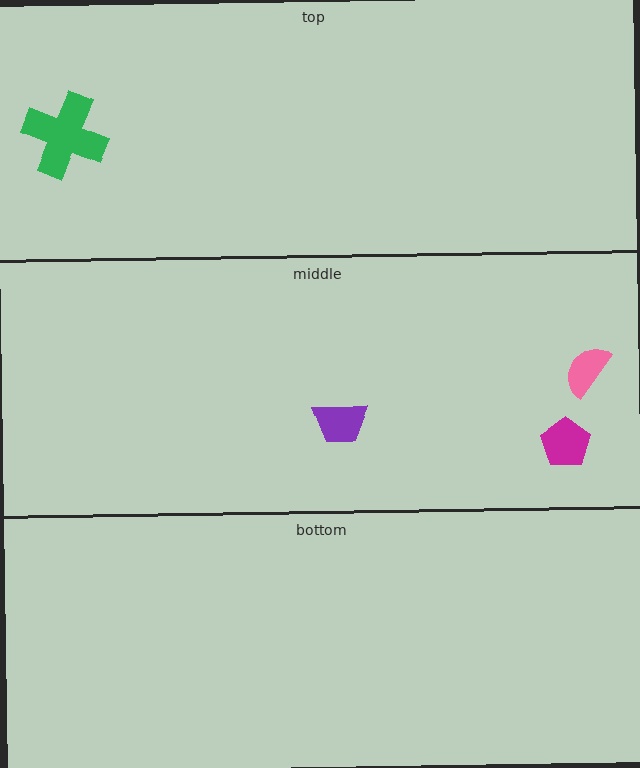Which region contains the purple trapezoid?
The middle region.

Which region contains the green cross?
The top region.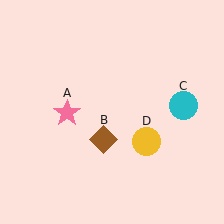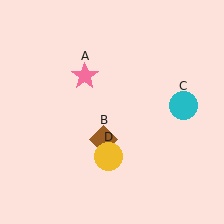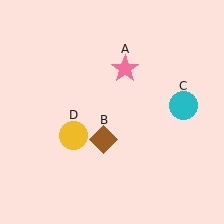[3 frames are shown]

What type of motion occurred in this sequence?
The pink star (object A), yellow circle (object D) rotated clockwise around the center of the scene.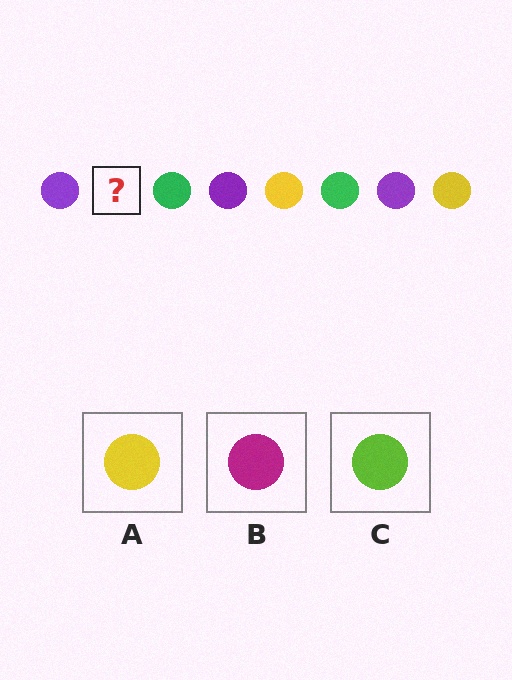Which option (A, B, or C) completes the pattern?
A.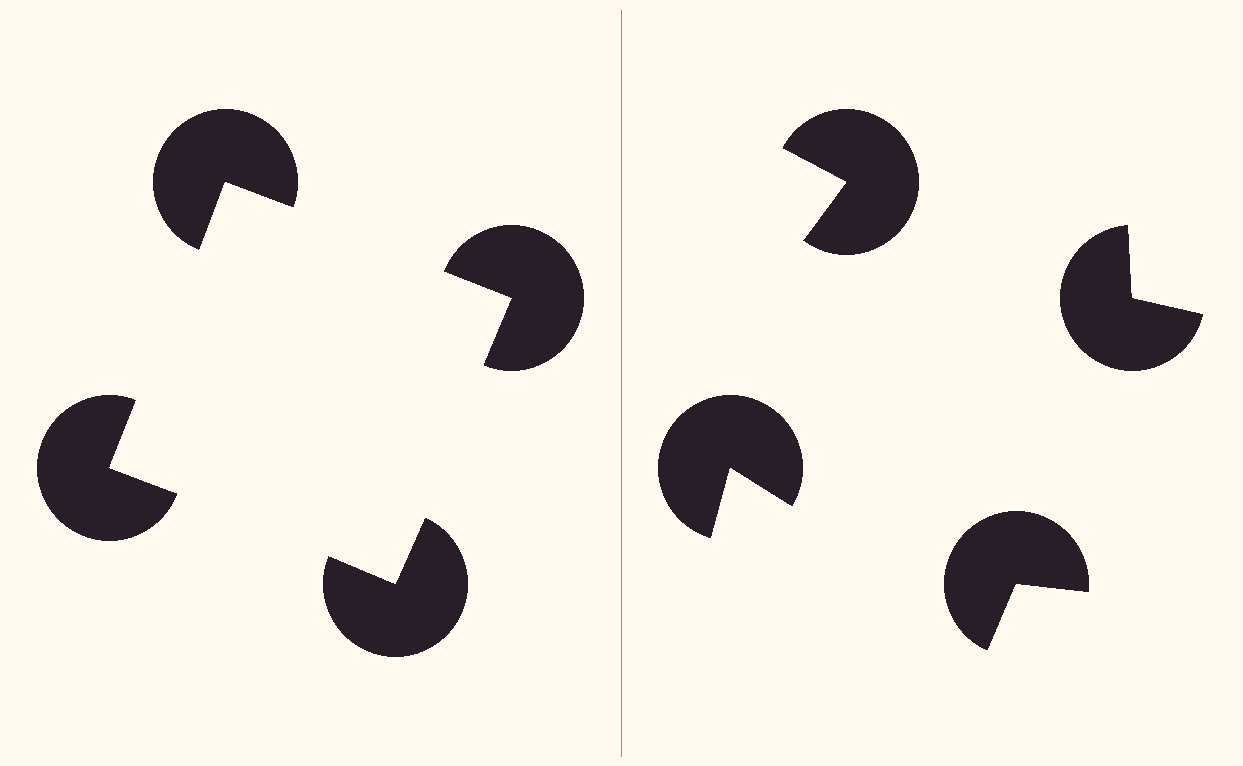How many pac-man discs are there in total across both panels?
8 — 4 on each side.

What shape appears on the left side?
An illusory square.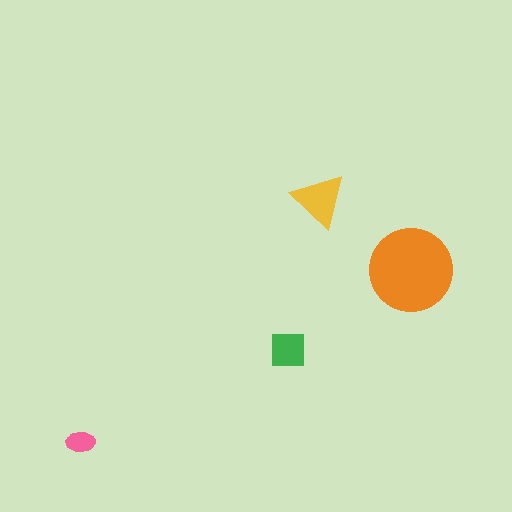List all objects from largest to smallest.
The orange circle, the yellow triangle, the green square, the pink ellipse.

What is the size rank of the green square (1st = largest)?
3rd.